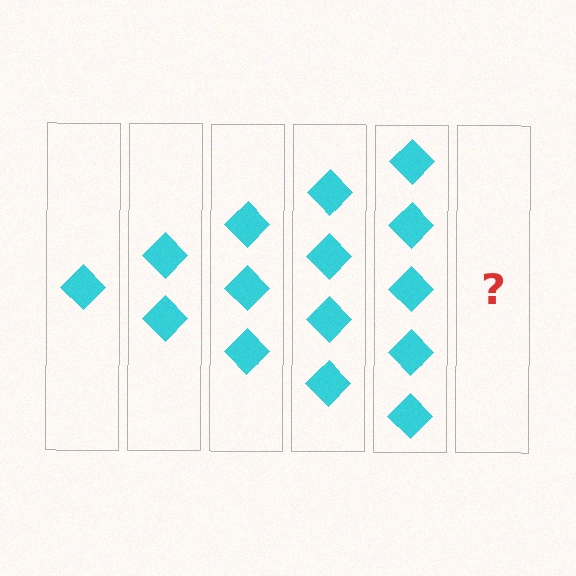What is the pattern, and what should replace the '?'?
The pattern is that each step adds one more diamond. The '?' should be 6 diamonds.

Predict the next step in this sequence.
The next step is 6 diamonds.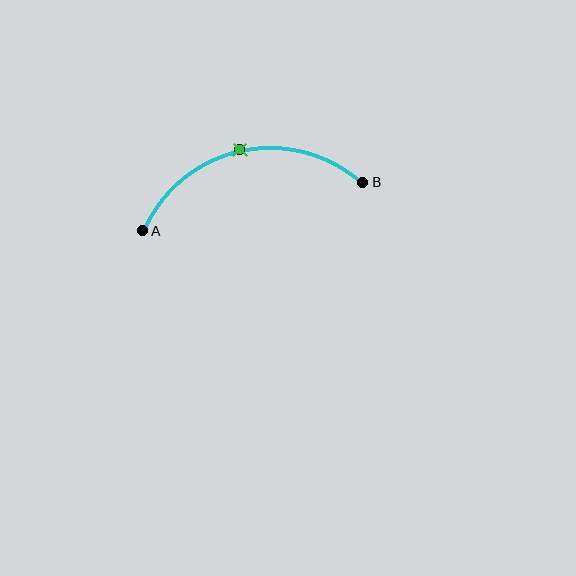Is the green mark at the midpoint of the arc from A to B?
Yes. The green mark lies on the arc at equal arc-length from both A and B — it is the arc midpoint.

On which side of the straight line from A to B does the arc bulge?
The arc bulges above the straight line connecting A and B.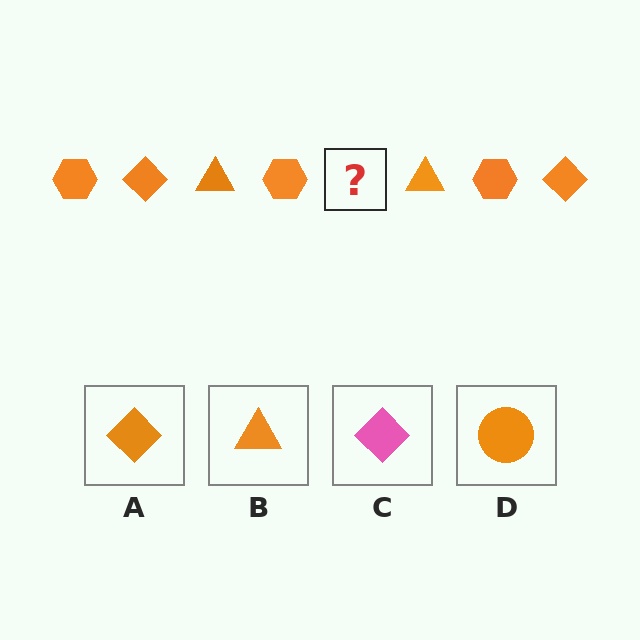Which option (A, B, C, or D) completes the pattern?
A.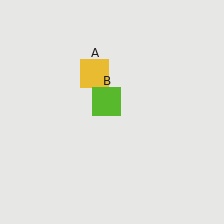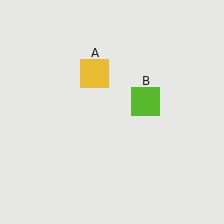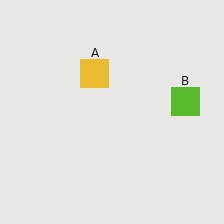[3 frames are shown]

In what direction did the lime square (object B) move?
The lime square (object B) moved right.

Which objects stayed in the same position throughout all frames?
Yellow square (object A) remained stationary.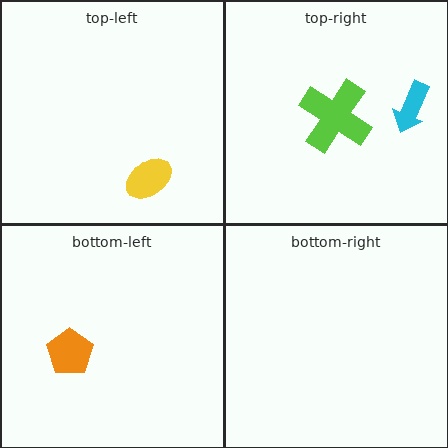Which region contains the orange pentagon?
The bottom-left region.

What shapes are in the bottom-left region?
The orange pentagon.